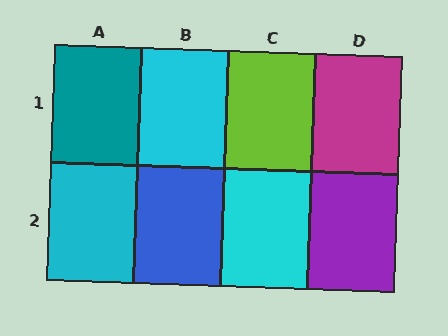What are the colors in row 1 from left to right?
Teal, cyan, lime, magenta.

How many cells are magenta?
1 cell is magenta.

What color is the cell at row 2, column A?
Cyan.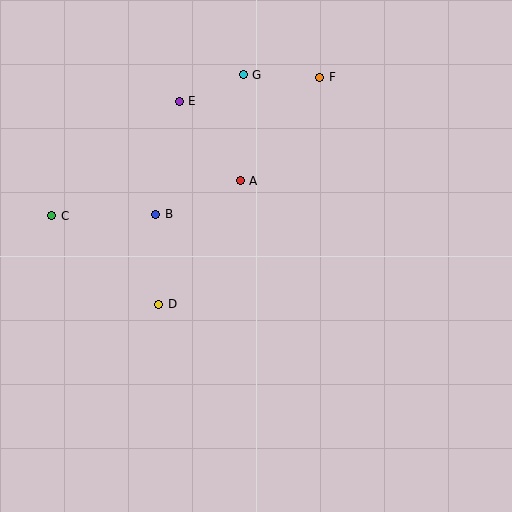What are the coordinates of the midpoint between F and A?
The midpoint between F and A is at (280, 129).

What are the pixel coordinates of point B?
Point B is at (156, 214).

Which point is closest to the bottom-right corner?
Point D is closest to the bottom-right corner.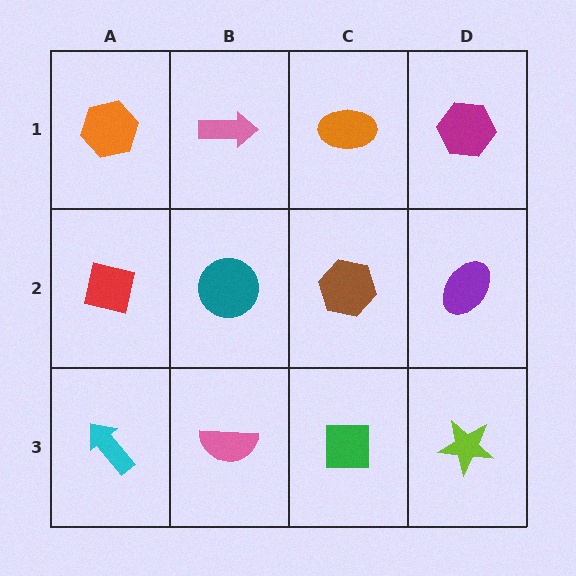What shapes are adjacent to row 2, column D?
A magenta hexagon (row 1, column D), a lime star (row 3, column D), a brown hexagon (row 2, column C).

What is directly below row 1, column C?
A brown hexagon.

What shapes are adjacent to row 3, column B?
A teal circle (row 2, column B), a cyan arrow (row 3, column A), a green square (row 3, column C).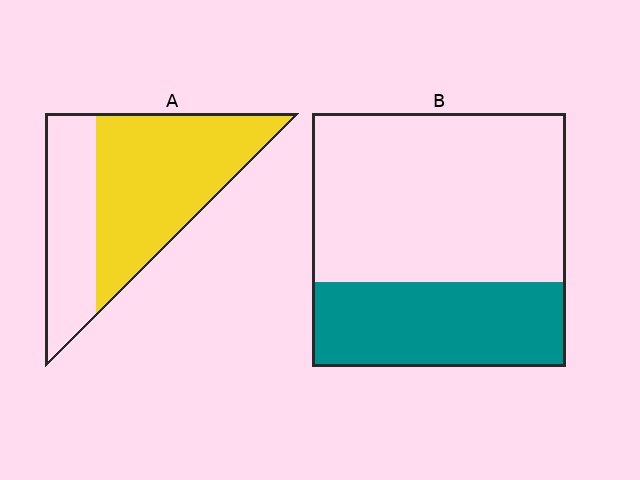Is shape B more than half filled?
No.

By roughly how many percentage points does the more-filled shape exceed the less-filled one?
By roughly 30 percentage points (A over B).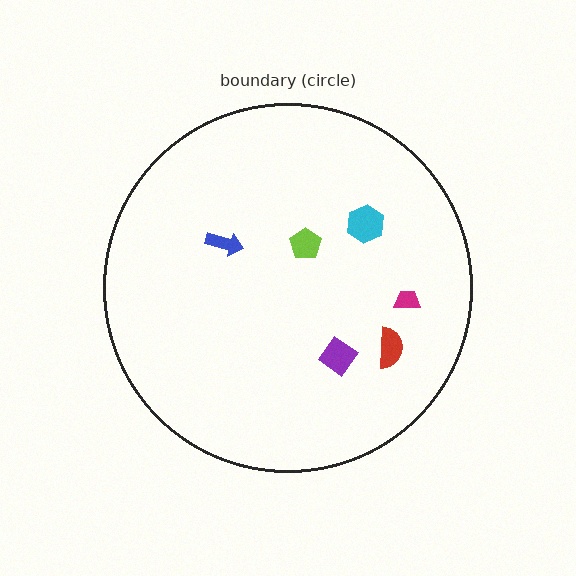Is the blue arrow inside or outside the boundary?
Inside.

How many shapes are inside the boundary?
6 inside, 0 outside.